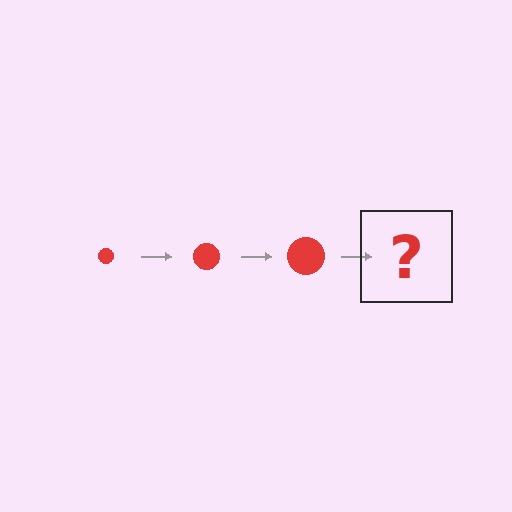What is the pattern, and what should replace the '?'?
The pattern is that the circle gets progressively larger each step. The '?' should be a red circle, larger than the previous one.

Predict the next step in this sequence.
The next step is a red circle, larger than the previous one.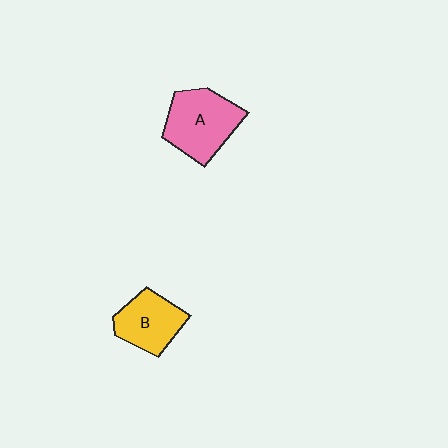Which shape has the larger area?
Shape A (pink).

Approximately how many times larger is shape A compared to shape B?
Approximately 1.3 times.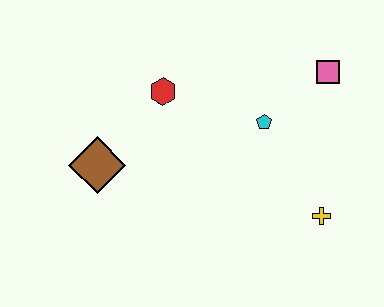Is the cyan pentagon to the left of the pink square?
Yes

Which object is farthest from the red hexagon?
The yellow cross is farthest from the red hexagon.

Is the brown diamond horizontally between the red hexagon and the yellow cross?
No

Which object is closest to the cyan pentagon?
The pink square is closest to the cyan pentagon.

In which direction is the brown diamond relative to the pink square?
The brown diamond is to the left of the pink square.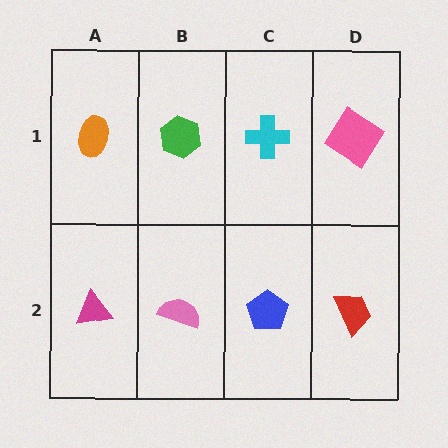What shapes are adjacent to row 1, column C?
A blue pentagon (row 2, column C), a green hexagon (row 1, column B), a pink diamond (row 1, column D).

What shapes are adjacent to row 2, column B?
A green hexagon (row 1, column B), a magenta triangle (row 2, column A), a blue pentagon (row 2, column C).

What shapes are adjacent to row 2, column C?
A cyan cross (row 1, column C), a pink semicircle (row 2, column B), a red trapezoid (row 2, column D).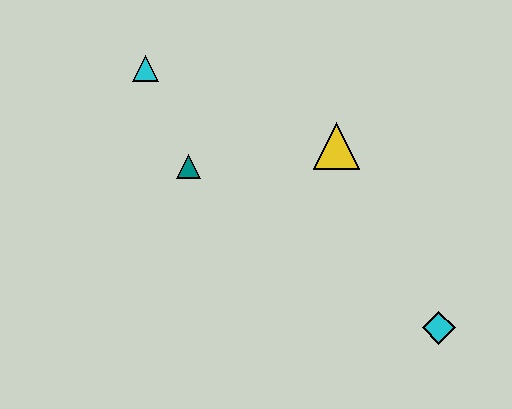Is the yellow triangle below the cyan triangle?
Yes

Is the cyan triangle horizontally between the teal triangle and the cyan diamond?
No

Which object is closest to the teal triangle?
The cyan triangle is closest to the teal triangle.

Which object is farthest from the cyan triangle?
The cyan diamond is farthest from the cyan triangle.